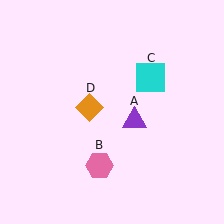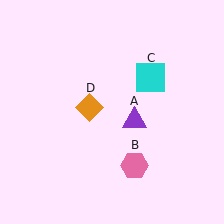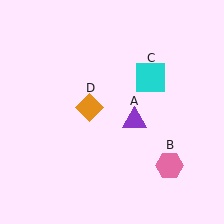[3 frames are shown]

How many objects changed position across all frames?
1 object changed position: pink hexagon (object B).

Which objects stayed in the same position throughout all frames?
Purple triangle (object A) and cyan square (object C) and orange diamond (object D) remained stationary.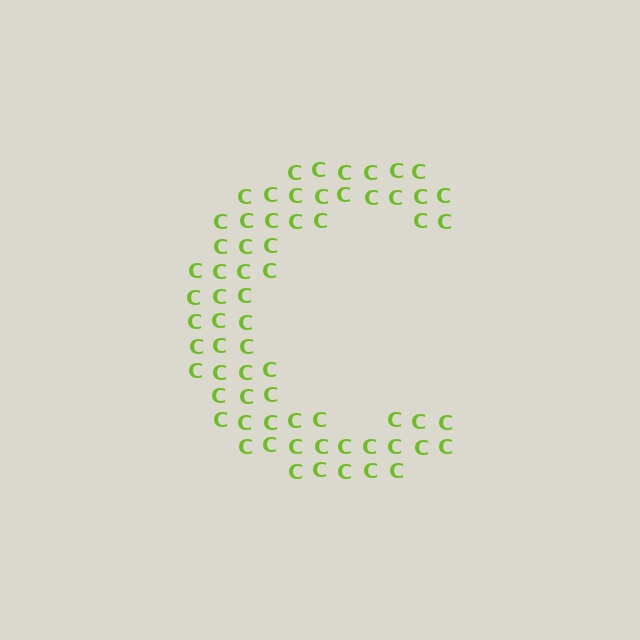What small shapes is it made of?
It is made of small letter C's.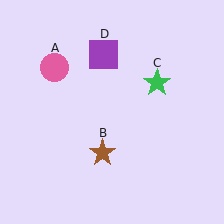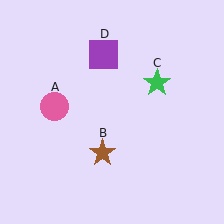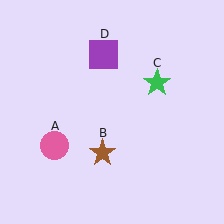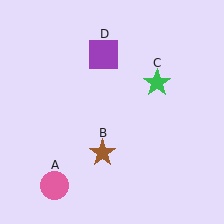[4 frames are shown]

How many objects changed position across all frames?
1 object changed position: pink circle (object A).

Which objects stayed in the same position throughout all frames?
Brown star (object B) and green star (object C) and purple square (object D) remained stationary.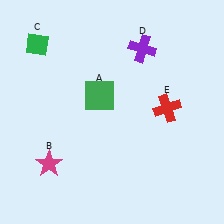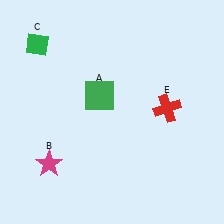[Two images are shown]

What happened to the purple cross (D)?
The purple cross (D) was removed in Image 2. It was in the top-right area of Image 1.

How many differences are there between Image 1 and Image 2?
There is 1 difference between the two images.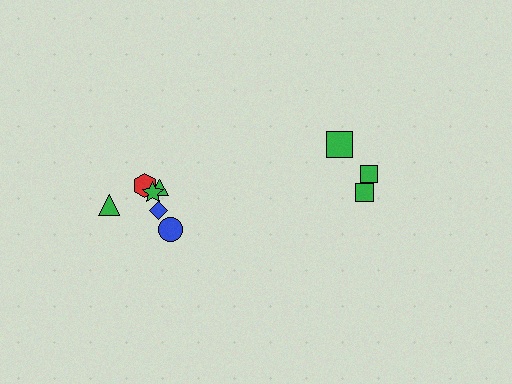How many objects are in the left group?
There are 6 objects.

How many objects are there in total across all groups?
There are 9 objects.